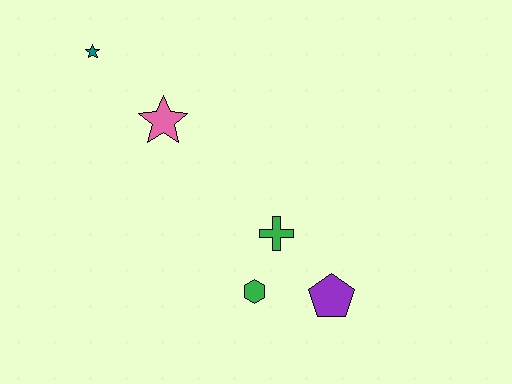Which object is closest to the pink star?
The teal star is closest to the pink star.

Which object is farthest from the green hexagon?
The teal star is farthest from the green hexagon.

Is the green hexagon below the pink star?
Yes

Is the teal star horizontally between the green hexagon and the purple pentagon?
No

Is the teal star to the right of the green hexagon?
No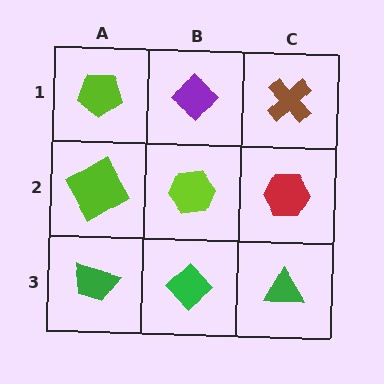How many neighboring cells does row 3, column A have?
2.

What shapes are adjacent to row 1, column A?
A lime square (row 2, column A), a purple diamond (row 1, column B).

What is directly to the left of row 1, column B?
A lime pentagon.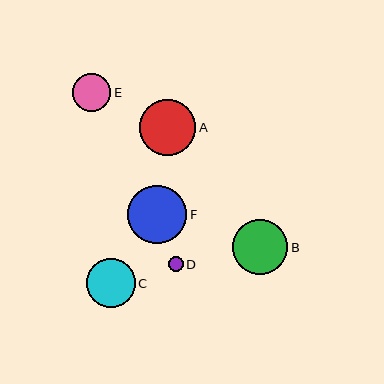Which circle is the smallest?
Circle D is the smallest with a size of approximately 15 pixels.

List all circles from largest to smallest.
From largest to smallest: F, A, B, C, E, D.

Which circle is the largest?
Circle F is the largest with a size of approximately 59 pixels.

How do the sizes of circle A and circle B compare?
Circle A and circle B are approximately the same size.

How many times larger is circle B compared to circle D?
Circle B is approximately 3.7 times the size of circle D.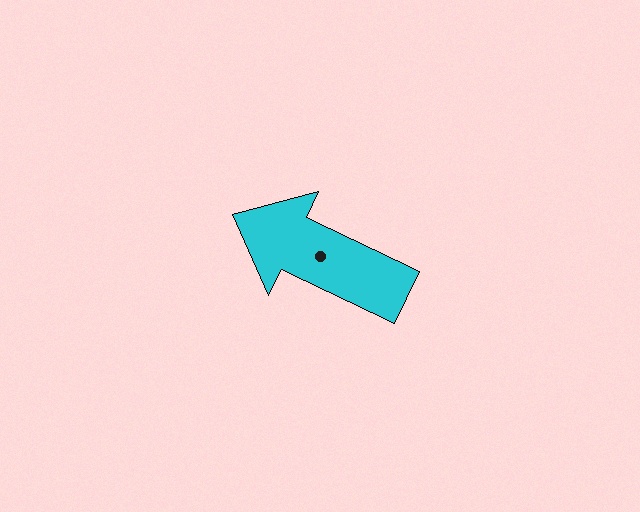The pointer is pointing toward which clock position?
Roughly 10 o'clock.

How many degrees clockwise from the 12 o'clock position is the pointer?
Approximately 296 degrees.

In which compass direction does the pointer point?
Northwest.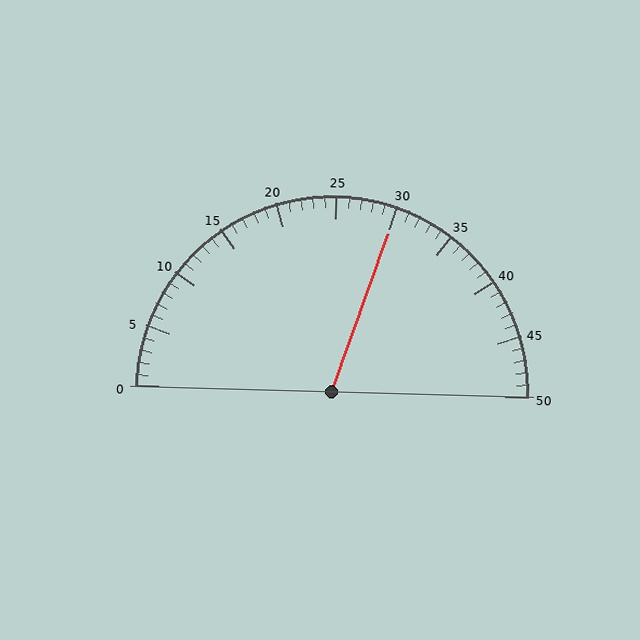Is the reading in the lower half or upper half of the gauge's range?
The reading is in the upper half of the range (0 to 50).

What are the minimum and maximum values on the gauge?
The gauge ranges from 0 to 50.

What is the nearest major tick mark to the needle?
The nearest major tick mark is 30.